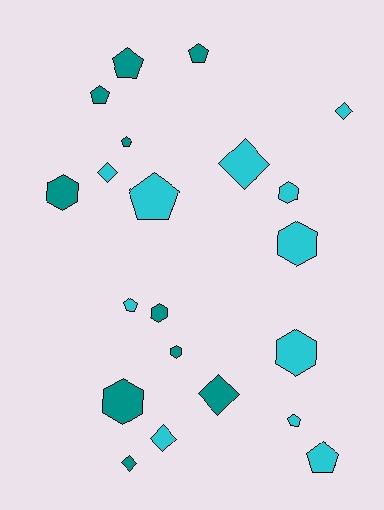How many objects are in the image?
There are 21 objects.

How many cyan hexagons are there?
There are 3 cyan hexagons.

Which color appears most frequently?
Cyan, with 11 objects.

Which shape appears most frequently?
Pentagon, with 8 objects.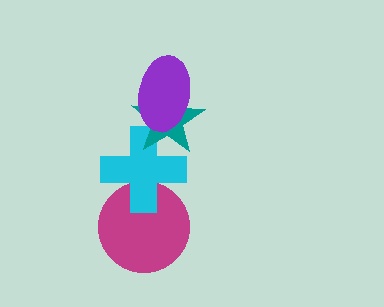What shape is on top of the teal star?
The purple ellipse is on top of the teal star.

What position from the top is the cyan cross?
The cyan cross is 3rd from the top.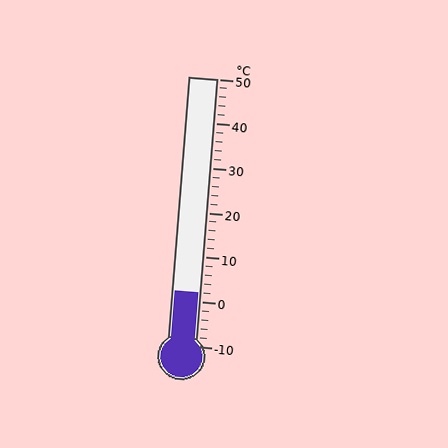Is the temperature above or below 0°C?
The temperature is above 0°C.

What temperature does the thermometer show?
The thermometer shows approximately 2°C.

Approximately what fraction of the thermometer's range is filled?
The thermometer is filled to approximately 20% of its range.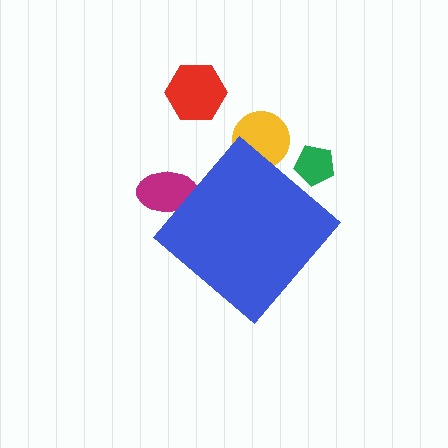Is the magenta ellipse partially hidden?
Yes, the magenta ellipse is partially hidden behind the blue diamond.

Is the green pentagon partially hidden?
Yes, the green pentagon is partially hidden behind the blue diamond.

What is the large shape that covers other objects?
A blue diamond.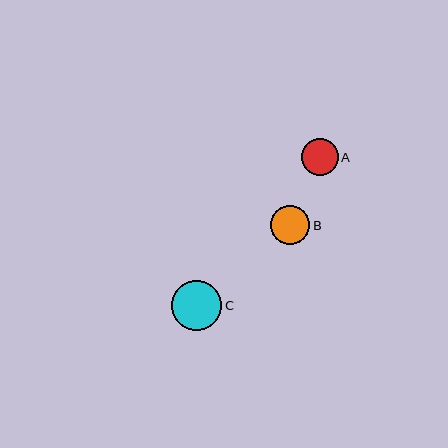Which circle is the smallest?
Circle A is the smallest with a size of approximately 37 pixels.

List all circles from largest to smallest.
From largest to smallest: C, B, A.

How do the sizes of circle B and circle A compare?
Circle B and circle A are approximately the same size.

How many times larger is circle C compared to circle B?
Circle C is approximately 1.3 times the size of circle B.